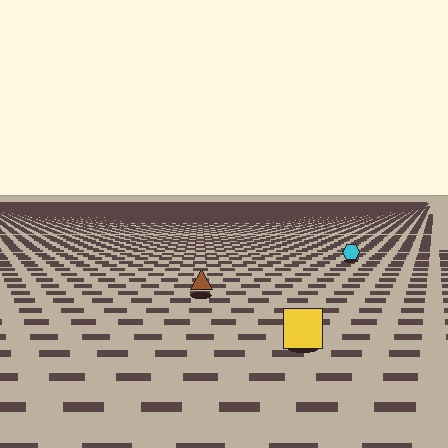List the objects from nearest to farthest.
From nearest to farthest: the yellow square, the brown triangle, the cyan hexagon.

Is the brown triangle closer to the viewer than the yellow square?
No. The yellow square is closer — you can tell from the texture gradient: the ground texture is coarser near it.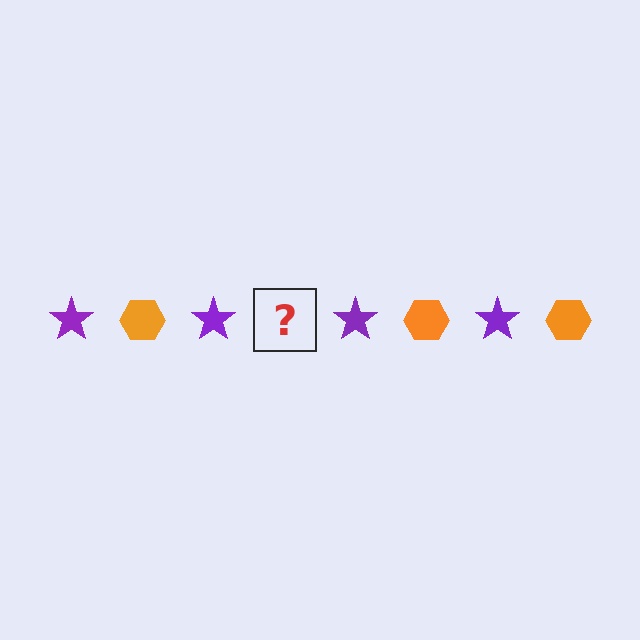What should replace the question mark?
The question mark should be replaced with an orange hexagon.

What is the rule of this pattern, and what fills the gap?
The rule is that the pattern alternates between purple star and orange hexagon. The gap should be filled with an orange hexagon.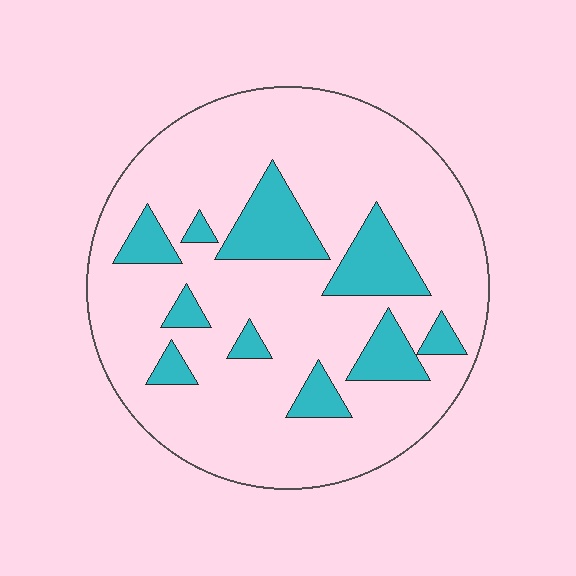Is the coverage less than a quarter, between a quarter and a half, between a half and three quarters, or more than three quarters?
Less than a quarter.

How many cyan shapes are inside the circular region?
10.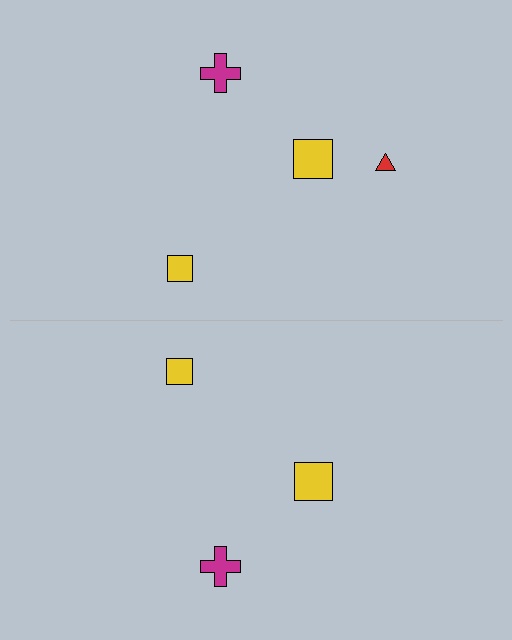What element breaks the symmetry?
A red triangle is missing from the bottom side.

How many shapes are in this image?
There are 7 shapes in this image.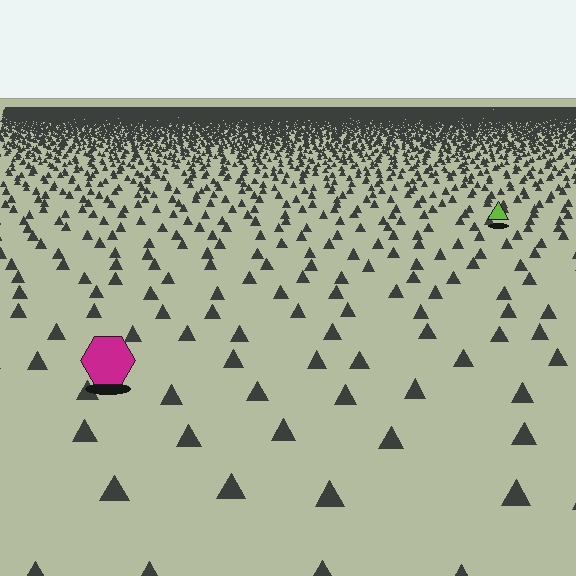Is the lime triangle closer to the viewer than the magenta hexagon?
No. The magenta hexagon is closer — you can tell from the texture gradient: the ground texture is coarser near it.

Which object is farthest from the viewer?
The lime triangle is farthest from the viewer. It appears smaller and the ground texture around it is denser.